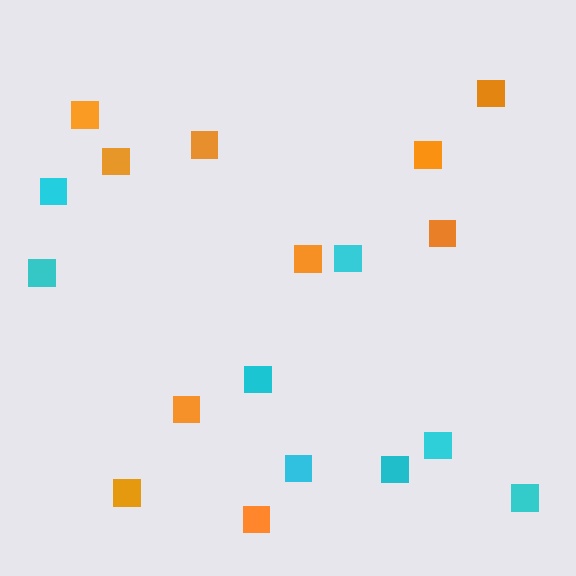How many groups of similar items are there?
There are 2 groups: one group of orange squares (10) and one group of cyan squares (8).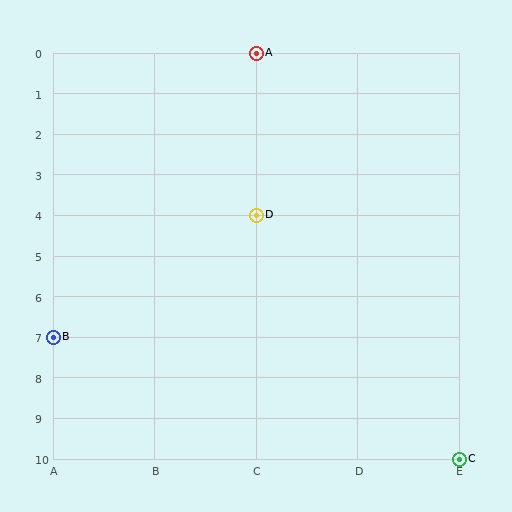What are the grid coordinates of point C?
Point C is at grid coordinates (E, 10).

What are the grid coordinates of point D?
Point D is at grid coordinates (C, 4).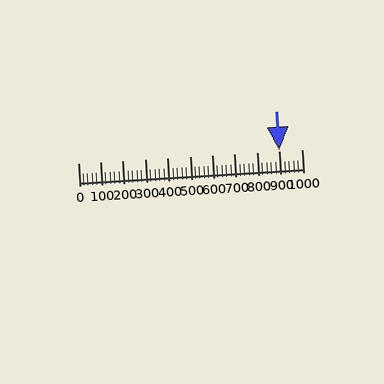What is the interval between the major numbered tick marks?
The major tick marks are spaced 100 units apart.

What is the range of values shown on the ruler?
The ruler shows values from 0 to 1000.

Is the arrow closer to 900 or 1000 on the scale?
The arrow is closer to 900.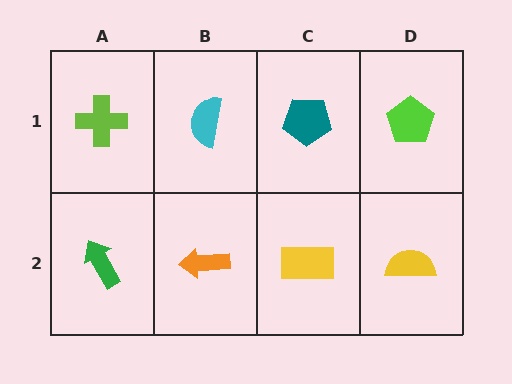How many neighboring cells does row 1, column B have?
3.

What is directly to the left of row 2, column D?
A yellow rectangle.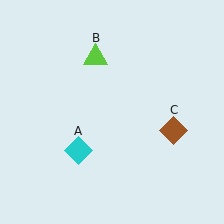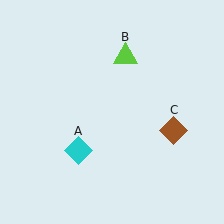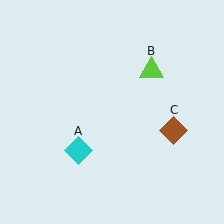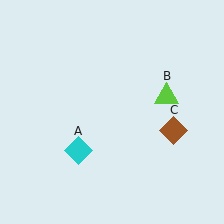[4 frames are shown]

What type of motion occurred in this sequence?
The lime triangle (object B) rotated clockwise around the center of the scene.